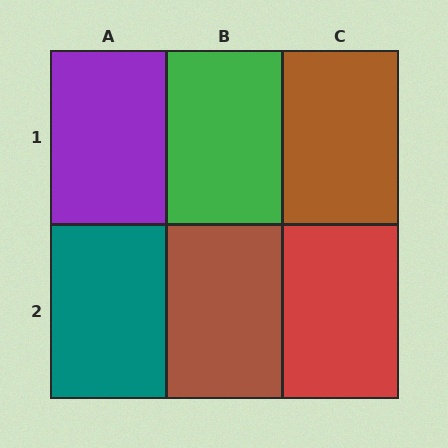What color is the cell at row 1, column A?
Purple.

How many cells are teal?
1 cell is teal.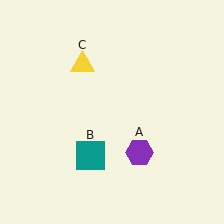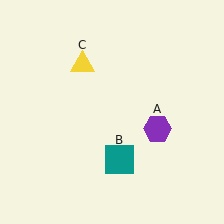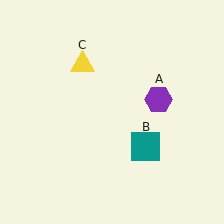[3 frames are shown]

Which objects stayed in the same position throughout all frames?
Yellow triangle (object C) remained stationary.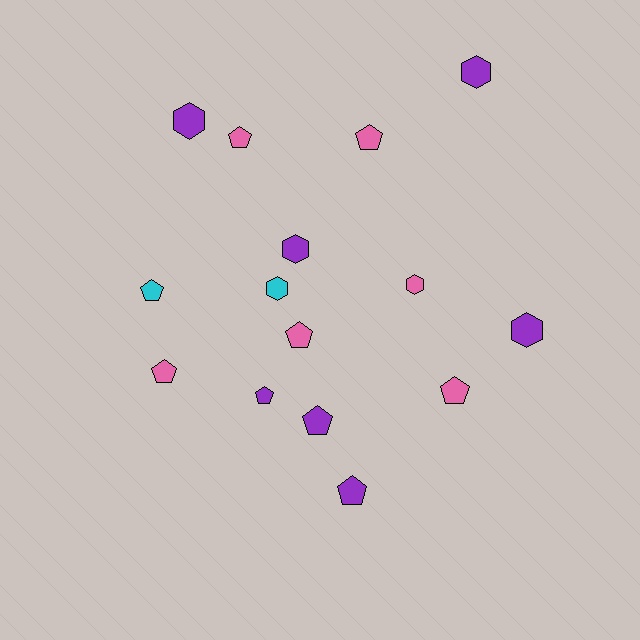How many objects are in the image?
There are 15 objects.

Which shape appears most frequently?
Pentagon, with 9 objects.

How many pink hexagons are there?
There is 1 pink hexagon.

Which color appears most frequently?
Purple, with 7 objects.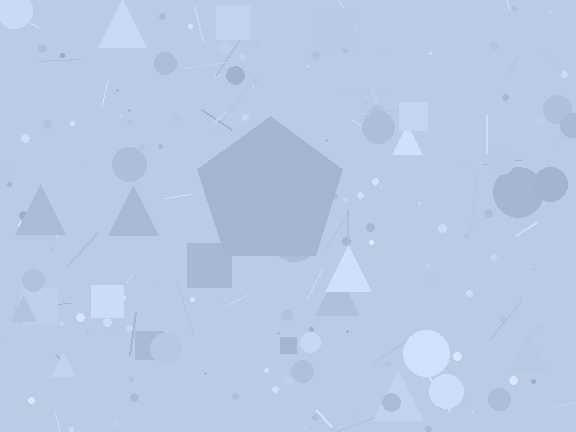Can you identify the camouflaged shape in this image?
The camouflaged shape is a pentagon.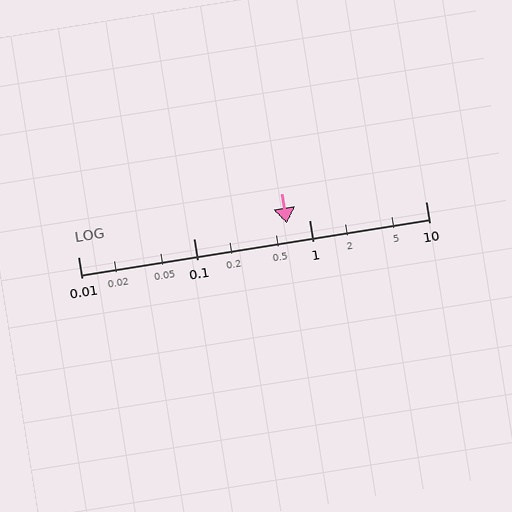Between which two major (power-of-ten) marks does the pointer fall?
The pointer is between 0.1 and 1.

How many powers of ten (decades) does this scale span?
The scale spans 3 decades, from 0.01 to 10.